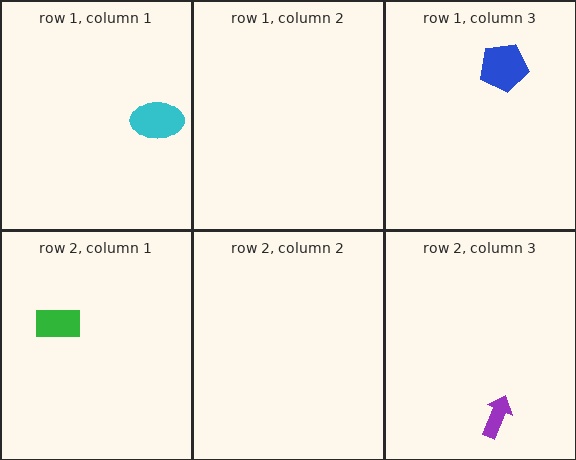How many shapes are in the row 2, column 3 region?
1.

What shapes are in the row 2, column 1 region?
The green rectangle.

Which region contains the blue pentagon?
The row 1, column 3 region.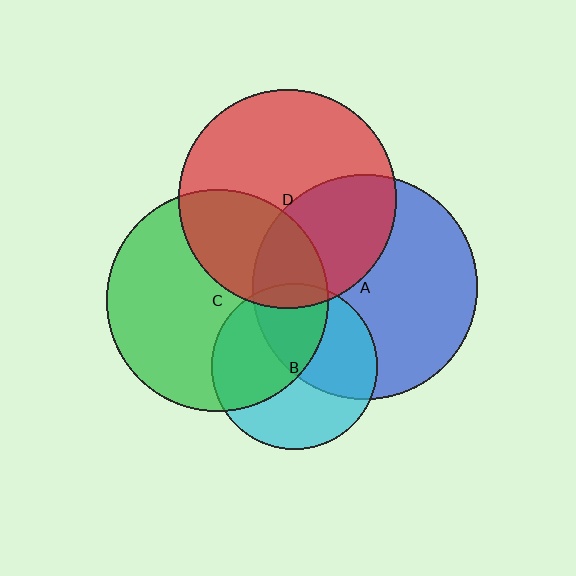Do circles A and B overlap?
Yes.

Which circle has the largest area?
Circle A (blue).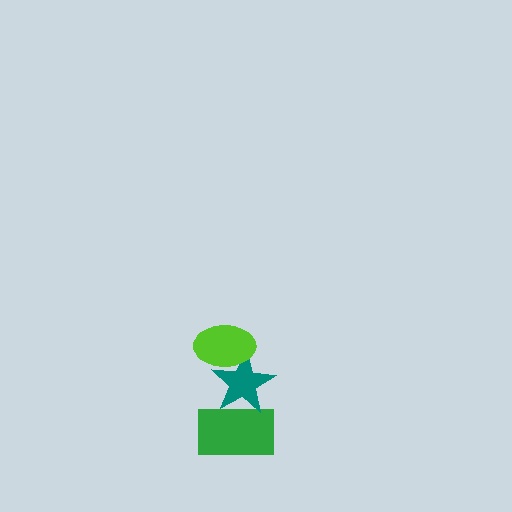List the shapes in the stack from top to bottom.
From top to bottom: the lime ellipse, the teal star, the green rectangle.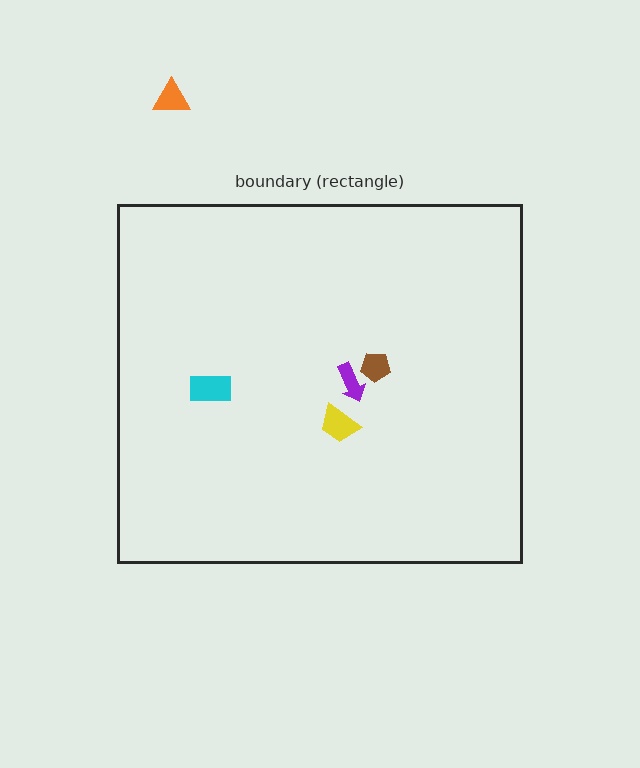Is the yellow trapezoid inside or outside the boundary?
Inside.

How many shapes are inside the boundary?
4 inside, 1 outside.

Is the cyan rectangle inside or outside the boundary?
Inside.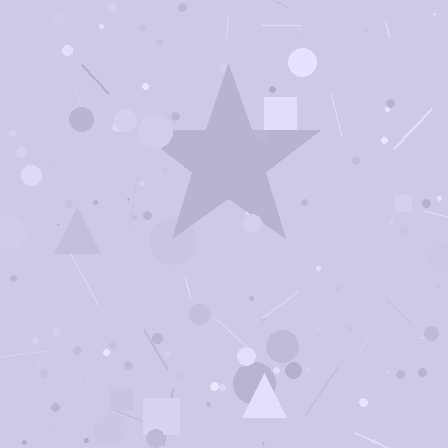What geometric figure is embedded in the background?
A star is embedded in the background.